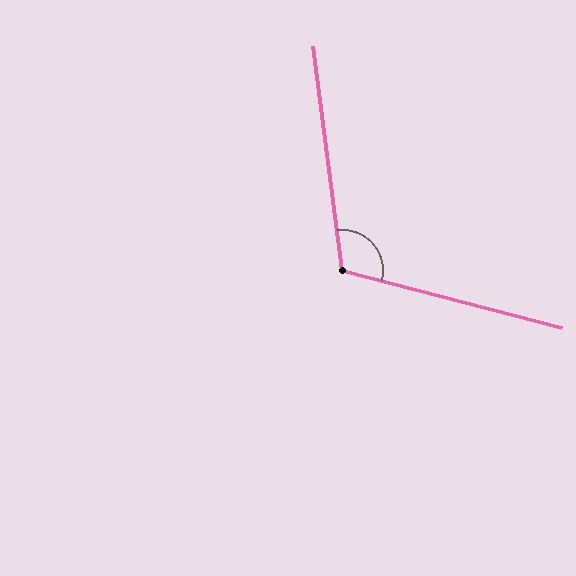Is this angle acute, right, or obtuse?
It is obtuse.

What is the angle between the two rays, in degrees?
Approximately 112 degrees.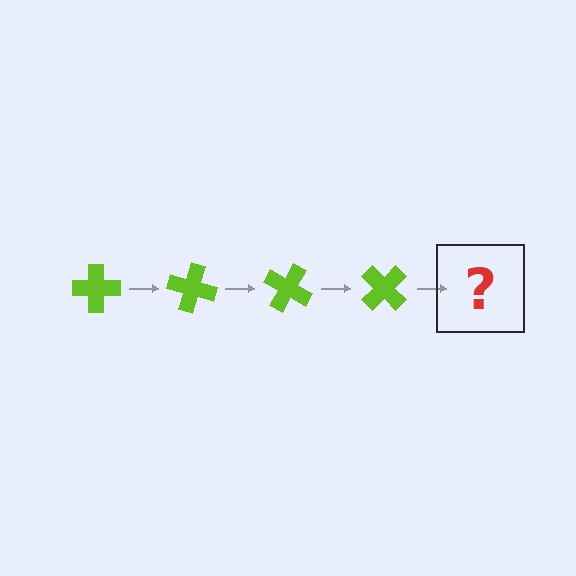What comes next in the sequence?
The next element should be a lime cross rotated 60 degrees.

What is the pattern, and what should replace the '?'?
The pattern is that the cross rotates 15 degrees each step. The '?' should be a lime cross rotated 60 degrees.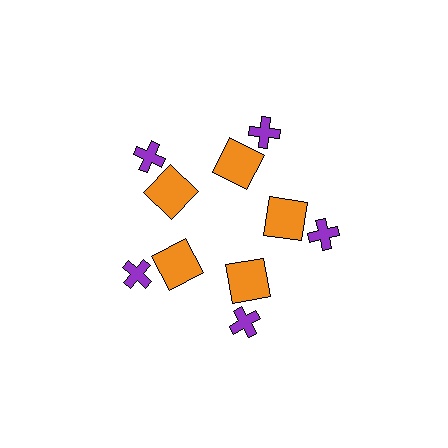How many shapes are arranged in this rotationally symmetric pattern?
There are 10 shapes, arranged in 5 groups of 2.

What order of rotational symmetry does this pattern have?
This pattern has 5-fold rotational symmetry.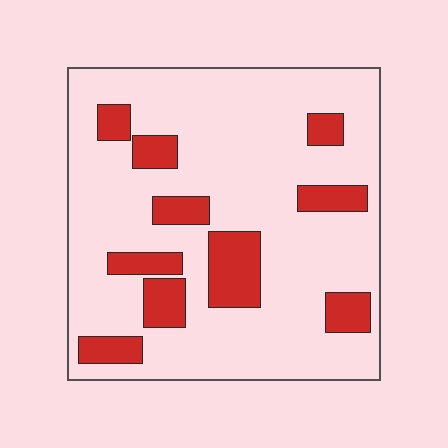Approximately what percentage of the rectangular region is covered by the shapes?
Approximately 20%.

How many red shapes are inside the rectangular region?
10.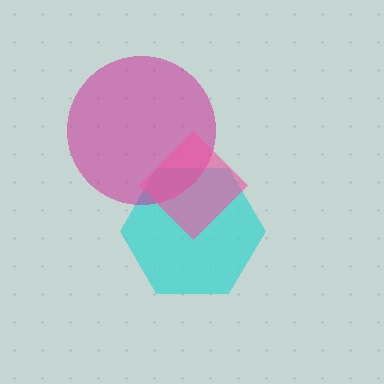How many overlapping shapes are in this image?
There are 3 overlapping shapes in the image.